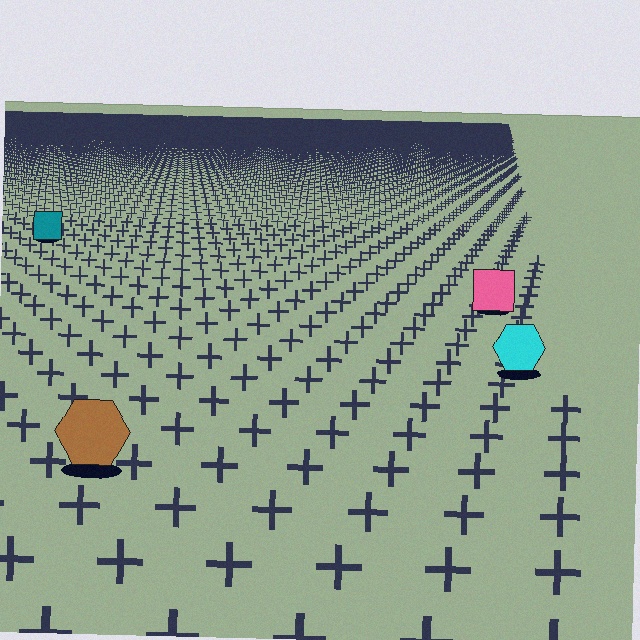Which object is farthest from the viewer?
The teal square is farthest from the viewer. It appears smaller and the ground texture around it is denser.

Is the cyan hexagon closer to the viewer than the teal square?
Yes. The cyan hexagon is closer — you can tell from the texture gradient: the ground texture is coarser near it.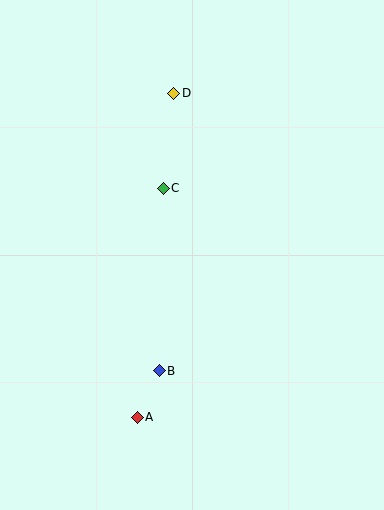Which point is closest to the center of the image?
Point C at (163, 188) is closest to the center.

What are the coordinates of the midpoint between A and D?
The midpoint between A and D is at (155, 255).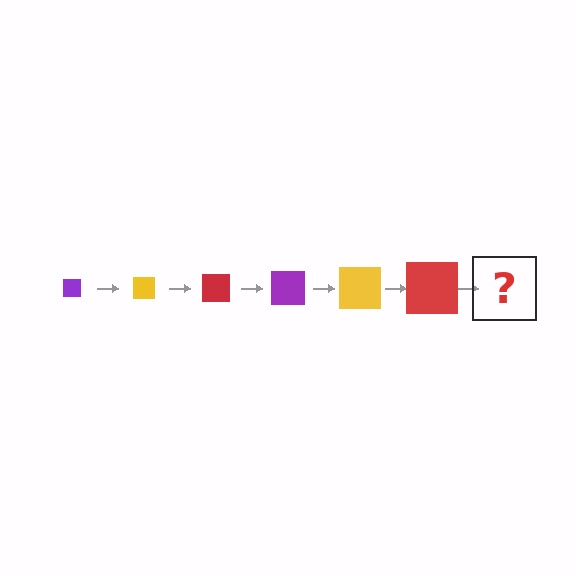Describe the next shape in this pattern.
It should be a purple square, larger than the previous one.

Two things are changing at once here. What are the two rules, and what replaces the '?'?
The two rules are that the square grows larger each step and the color cycles through purple, yellow, and red. The '?' should be a purple square, larger than the previous one.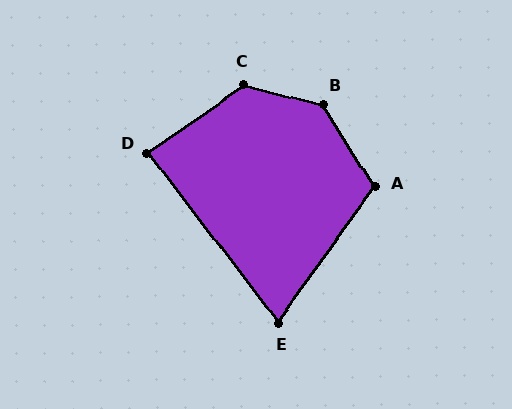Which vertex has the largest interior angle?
B, at approximately 136 degrees.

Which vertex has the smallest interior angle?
E, at approximately 73 degrees.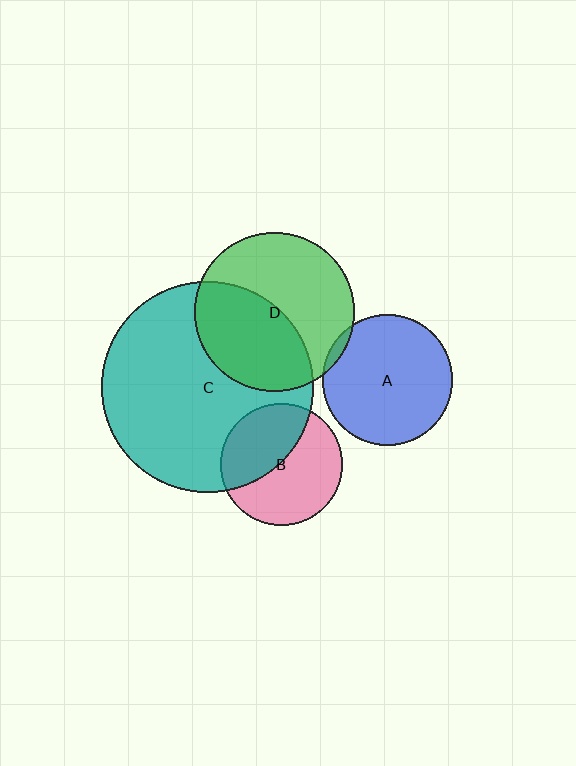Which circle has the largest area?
Circle C (teal).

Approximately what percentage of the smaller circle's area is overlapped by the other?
Approximately 5%.